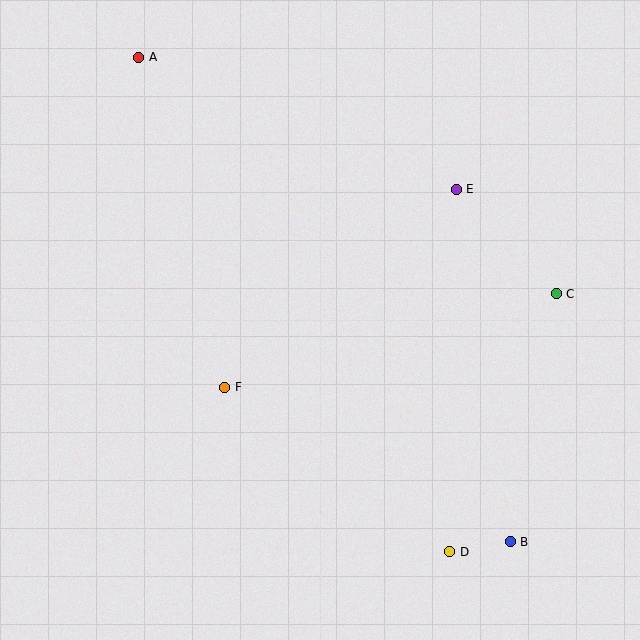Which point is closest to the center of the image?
Point F at (225, 387) is closest to the center.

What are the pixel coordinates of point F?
Point F is at (225, 387).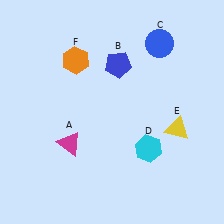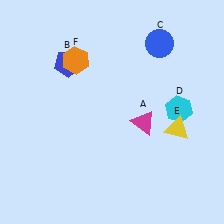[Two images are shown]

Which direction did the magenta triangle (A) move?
The magenta triangle (A) moved right.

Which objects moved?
The objects that moved are: the magenta triangle (A), the blue pentagon (B), the cyan hexagon (D).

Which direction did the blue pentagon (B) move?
The blue pentagon (B) moved left.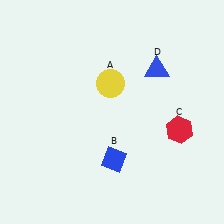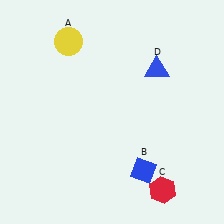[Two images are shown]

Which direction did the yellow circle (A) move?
The yellow circle (A) moved left.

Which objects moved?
The objects that moved are: the yellow circle (A), the blue diamond (B), the red hexagon (C).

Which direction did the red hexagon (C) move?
The red hexagon (C) moved down.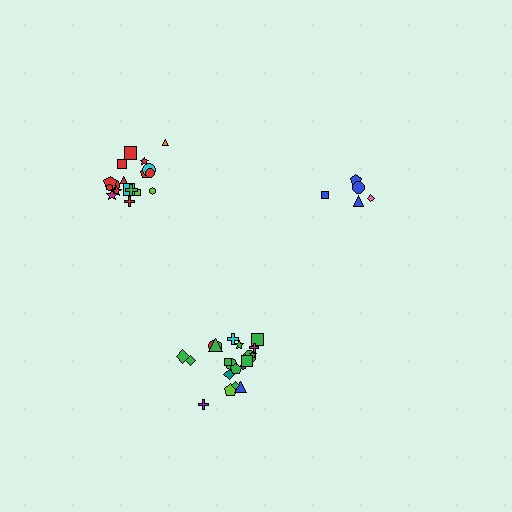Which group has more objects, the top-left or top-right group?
The top-left group.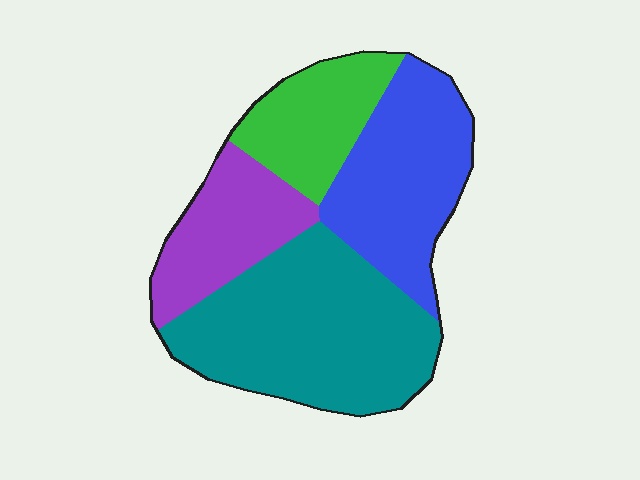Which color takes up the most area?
Teal, at roughly 40%.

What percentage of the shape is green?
Green takes up about one sixth (1/6) of the shape.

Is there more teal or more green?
Teal.